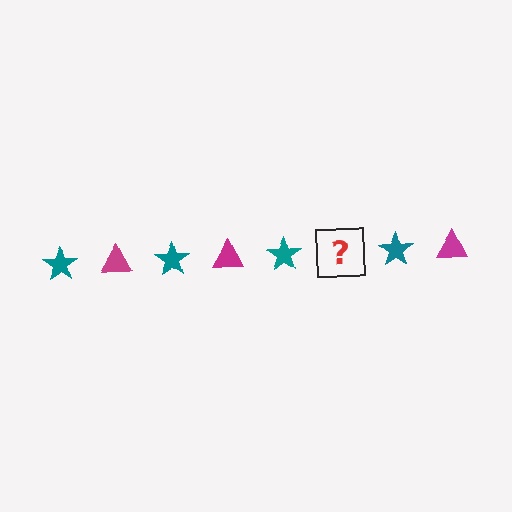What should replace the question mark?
The question mark should be replaced with a magenta triangle.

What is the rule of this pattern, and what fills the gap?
The rule is that the pattern alternates between teal star and magenta triangle. The gap should be filled with a magenta triangle.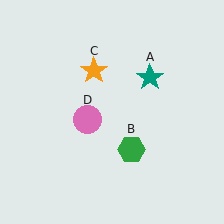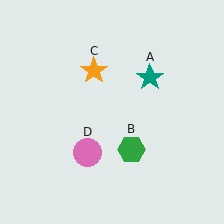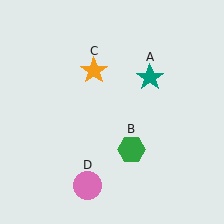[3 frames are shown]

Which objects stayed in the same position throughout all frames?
Teal star (object A) and green hexagon (object B) and orange star (object C) remained stationary.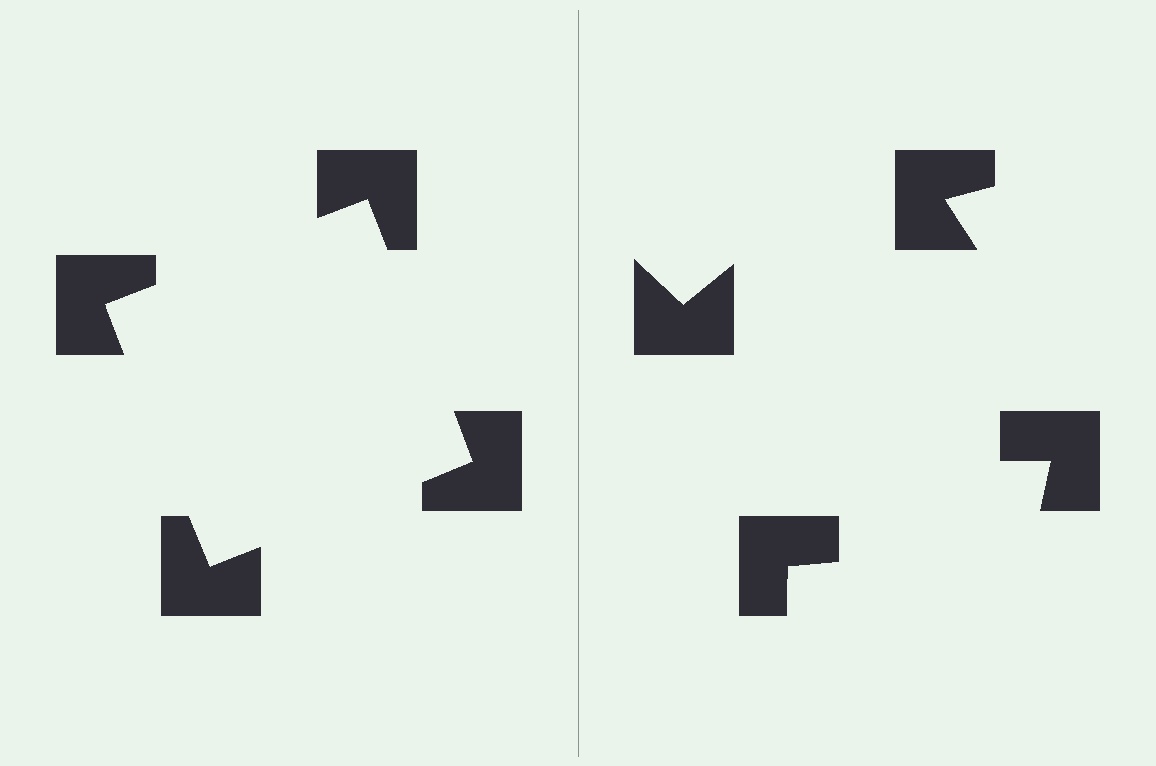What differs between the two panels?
The notched squares are positioned identically on both sides; only the wedge orientations differ. On the left they align to a square; on the right they are misaligned.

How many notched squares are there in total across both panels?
8 — 4 on each side.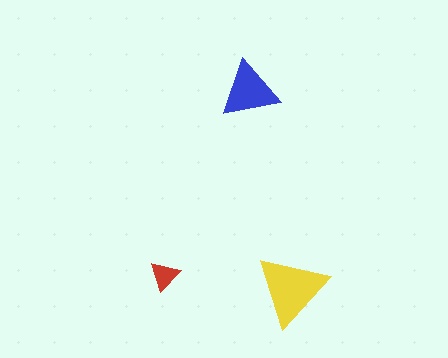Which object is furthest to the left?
The red triangle is leftmost.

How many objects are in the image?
There are 3 objects in the image.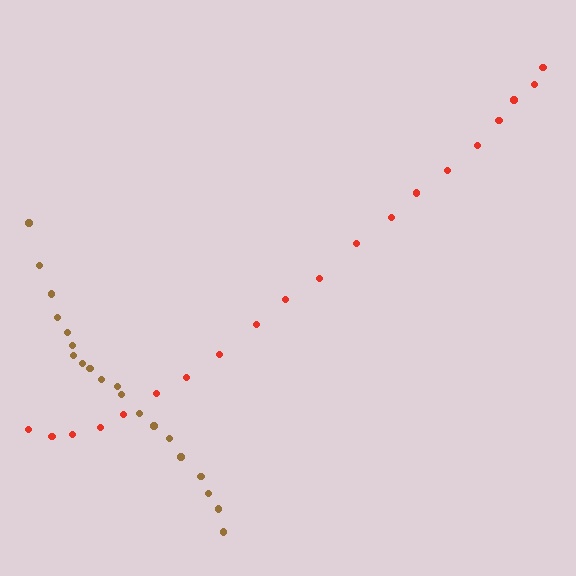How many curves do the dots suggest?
There are 2 distinct paths.